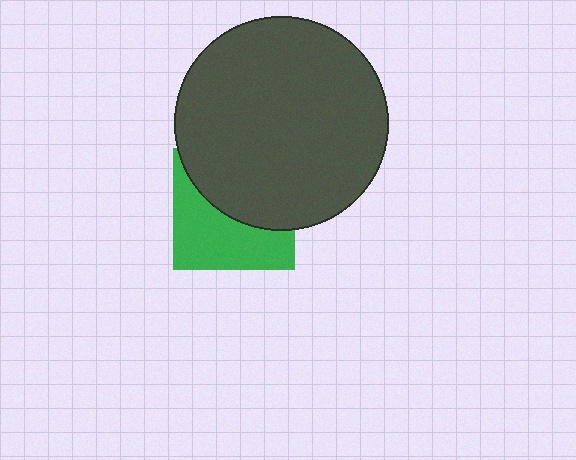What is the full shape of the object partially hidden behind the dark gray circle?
The partially hidden object is a green square.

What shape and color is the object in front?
The object in front is a dark gray circle.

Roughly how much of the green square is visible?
About half of it is visible (roughly 49%).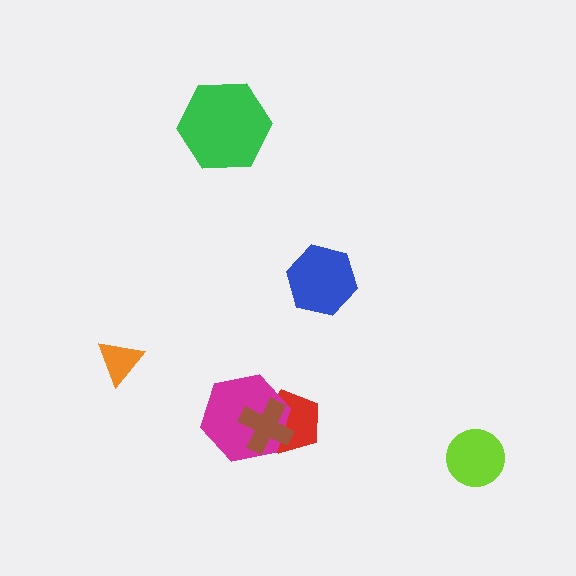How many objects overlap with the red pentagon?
2 objects overlap with the red pentagon.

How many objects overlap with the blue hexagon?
0 objects overlap with the blue hexagon.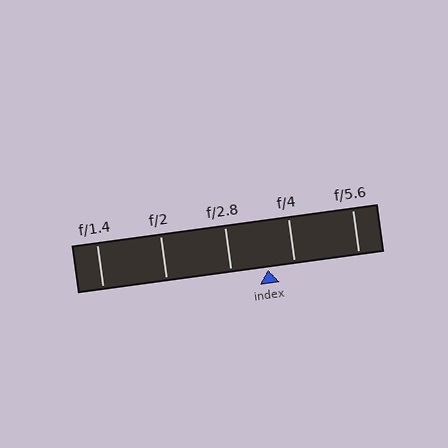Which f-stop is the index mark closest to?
The index mark is closest to f/4.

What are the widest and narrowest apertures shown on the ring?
The widest aperture shown is f/1.4 and the narrowest is f/5.6.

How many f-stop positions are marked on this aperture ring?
There are 5 f-stop positions marked.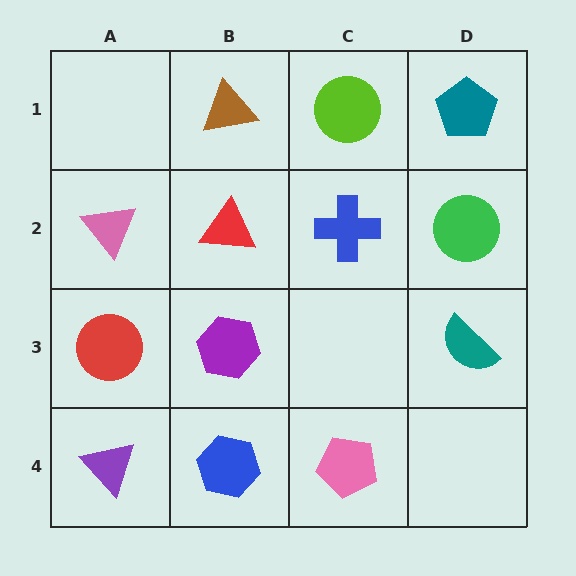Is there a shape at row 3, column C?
No, that cell is empty.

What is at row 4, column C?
A pink pentagon.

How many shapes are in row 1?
3 shapes.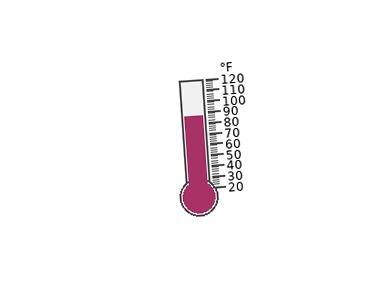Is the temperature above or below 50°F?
The temperature is above 50°F.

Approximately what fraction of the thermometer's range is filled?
The thermometer is filled to approximately 65% of its range.